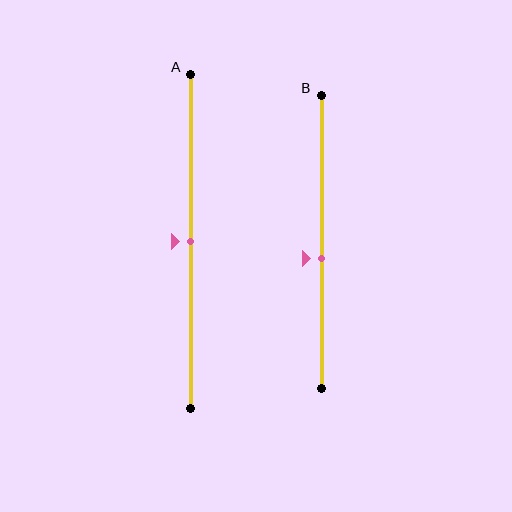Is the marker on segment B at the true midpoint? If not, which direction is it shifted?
No, the marker on segment B is shifted downward by about 6% of the segment length.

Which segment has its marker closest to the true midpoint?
Segment A has its marker closest to the true midpoint.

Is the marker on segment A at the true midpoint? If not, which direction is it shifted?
Yes, the marker on segment A is at the true midpoint.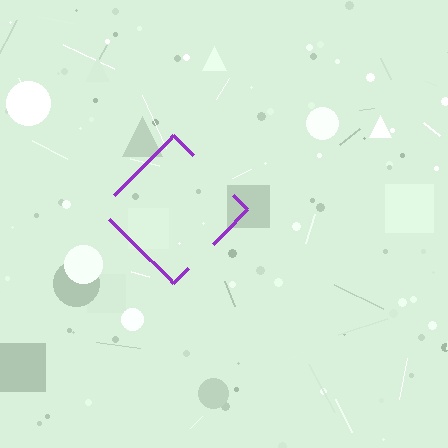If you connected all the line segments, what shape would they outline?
They would outline a diamond.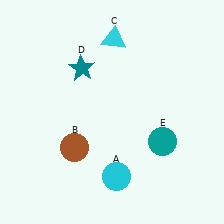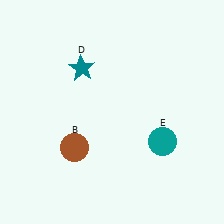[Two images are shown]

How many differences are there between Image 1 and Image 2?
There are 2 differences between the two images.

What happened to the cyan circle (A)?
The cyan circle (A) was removed in Image 2. It was in the bottom-right area of Image 1.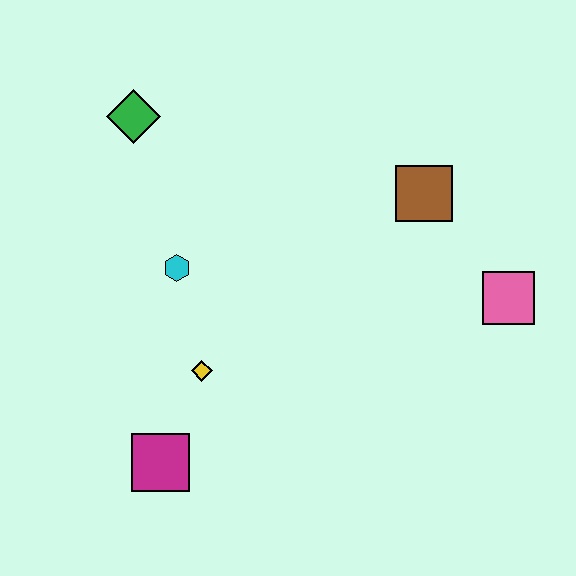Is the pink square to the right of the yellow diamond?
Yes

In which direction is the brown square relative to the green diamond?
The brown square is to the right of the green diamond.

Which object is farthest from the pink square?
The green diamond is farthest from the pink square.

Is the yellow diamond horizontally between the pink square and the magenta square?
Yes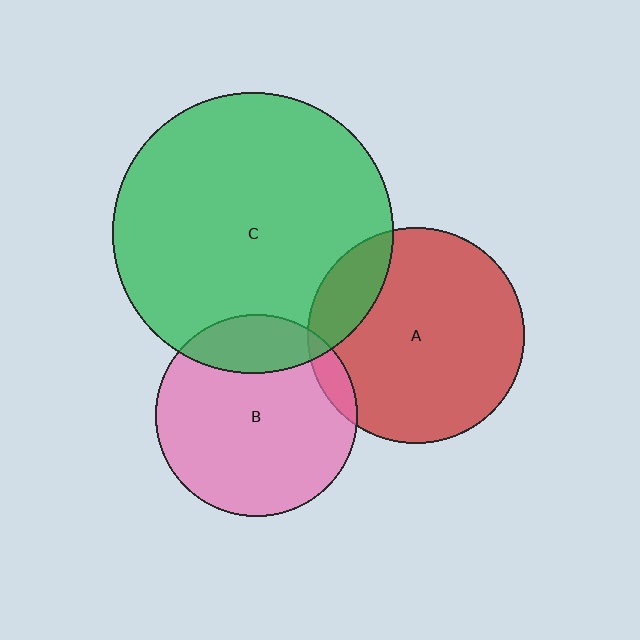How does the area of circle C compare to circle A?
Approximately 1.7 times.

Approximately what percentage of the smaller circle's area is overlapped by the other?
Approximately 5%.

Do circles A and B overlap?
Yes.